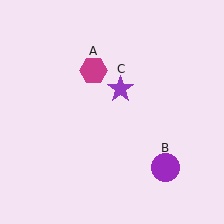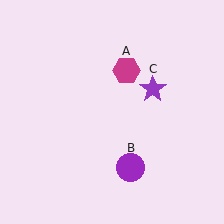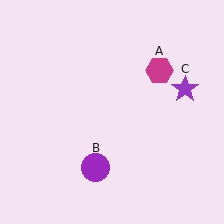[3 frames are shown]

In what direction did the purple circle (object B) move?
The purple circle (object B) moved left.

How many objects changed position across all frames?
3 objects changed position: magenta hexagon (object A), purple circle (object B), purple star (object C).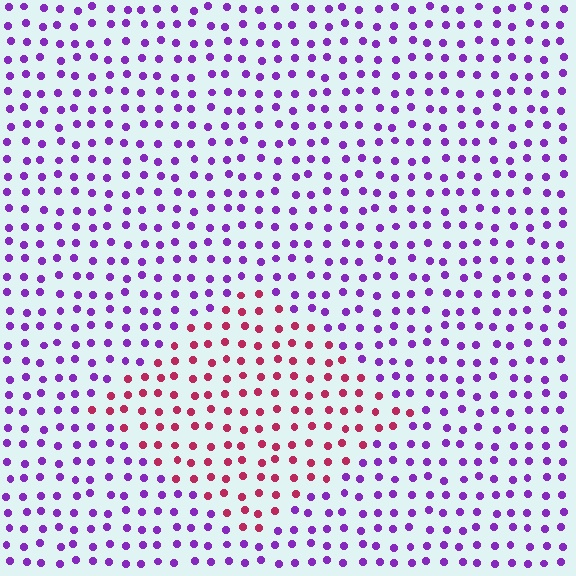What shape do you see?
I see a diamond.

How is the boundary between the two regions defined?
The boundary is defined purely by a slight shift in hue (about 61 degrees). Spacing, size, and orientation are identical on both sides.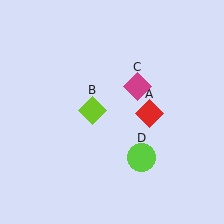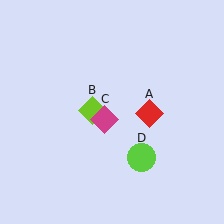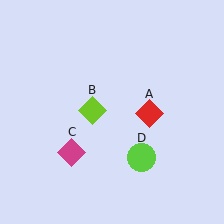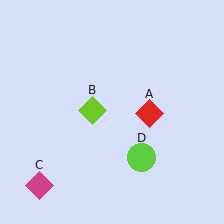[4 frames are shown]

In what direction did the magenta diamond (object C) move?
The magenta diamond (object C) moved down and to the left.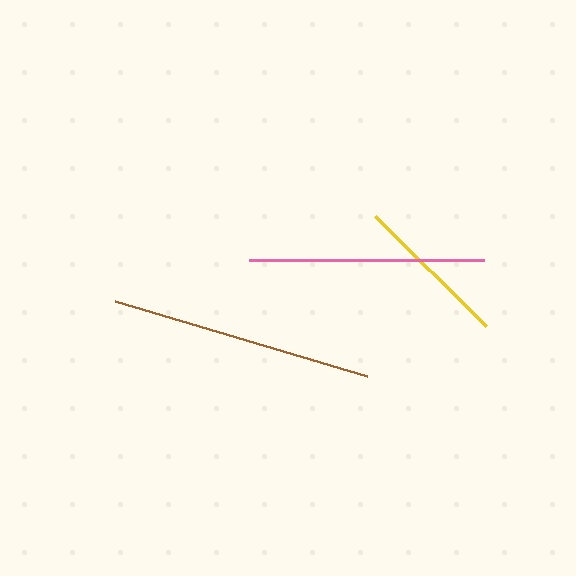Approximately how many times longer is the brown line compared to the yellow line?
The brown line is approximately 1.7 times the length of the yellow line.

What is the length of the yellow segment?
The yellow segment is approximately 156 pixels long.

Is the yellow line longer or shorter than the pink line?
The pink line is longer than the yellow line.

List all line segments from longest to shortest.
From longest to shortest: brown, pink, yellow.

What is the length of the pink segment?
The pink segment is approximately 235 pixels long.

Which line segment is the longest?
The brown line is the longest at approximately 263 pixels.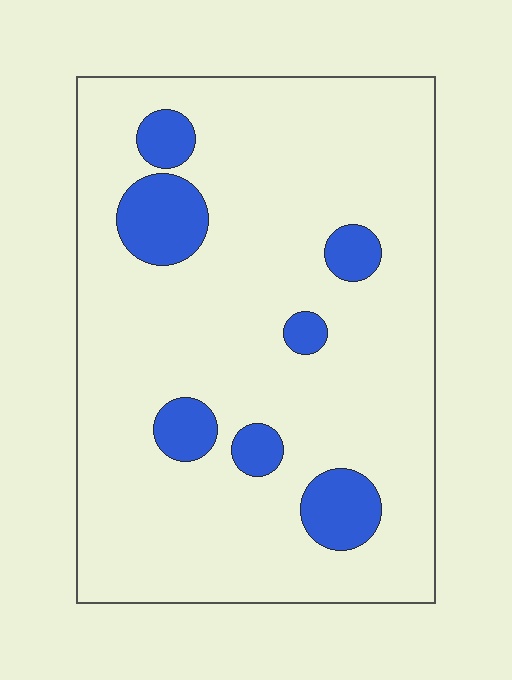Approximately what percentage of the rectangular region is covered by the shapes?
Approximately 15%.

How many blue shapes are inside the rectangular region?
7.